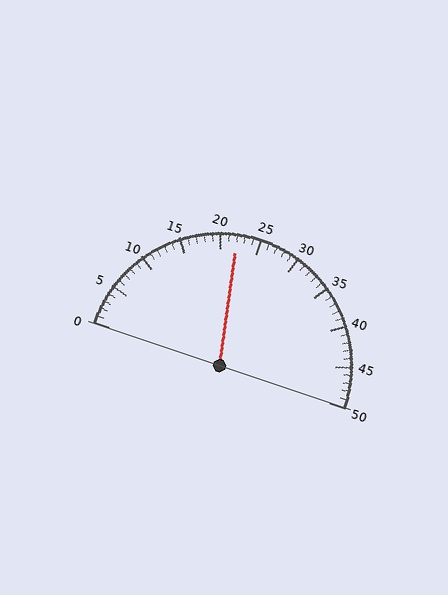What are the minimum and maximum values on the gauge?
The gauge ranges from 0 to 50.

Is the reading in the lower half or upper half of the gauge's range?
The reading is in the lower half of the range (0 to 50).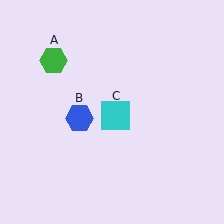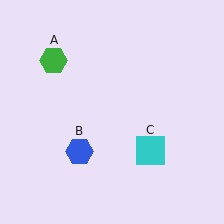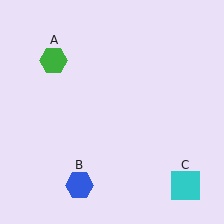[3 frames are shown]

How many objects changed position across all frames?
2 objects changed position: blue hexagon (object B), cyan square (object C).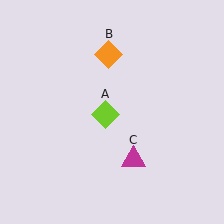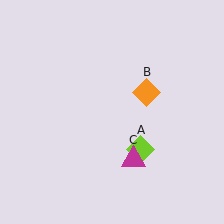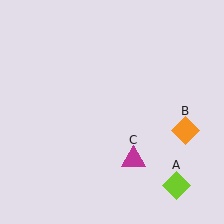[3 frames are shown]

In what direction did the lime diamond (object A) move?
The lime diamond (object A) moved down and to the right.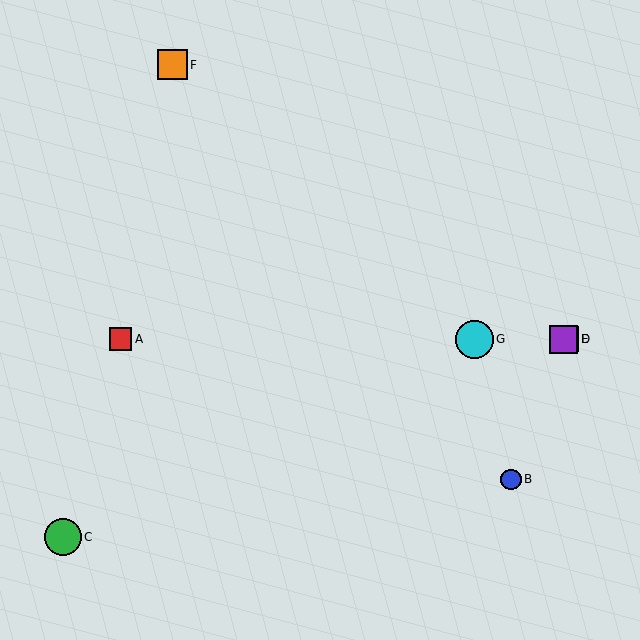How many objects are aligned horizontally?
4 objects (A, D, E, G) are aligned horizontally.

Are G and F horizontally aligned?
No, G is at y≈339 and F is at y≈65.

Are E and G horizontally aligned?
Yes, both are at y≈339.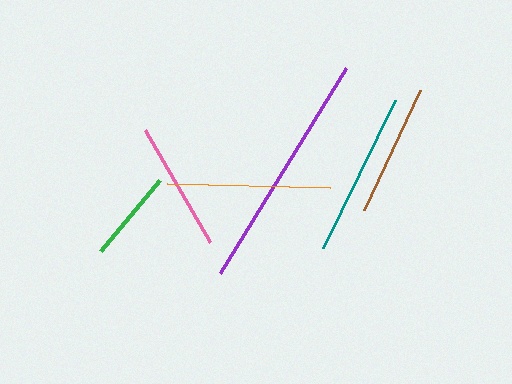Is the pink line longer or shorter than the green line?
The pink line is longer than the green line.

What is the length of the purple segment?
The purple segment is approximately 241 pixels long.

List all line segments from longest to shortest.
From longest to shortest: purple, teal, orange, brown, pink, green.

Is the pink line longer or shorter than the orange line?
The orange line is longer than the pink line.